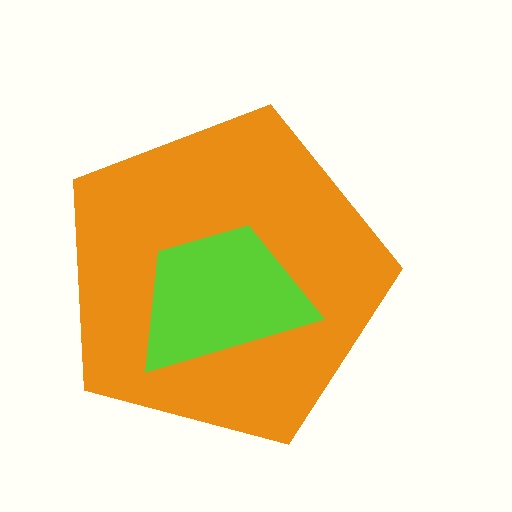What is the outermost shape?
The orange pentagon.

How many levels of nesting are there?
2.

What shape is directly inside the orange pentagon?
The lime trapezoid.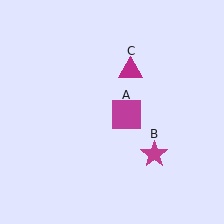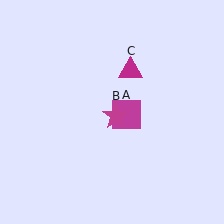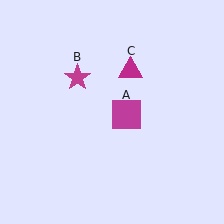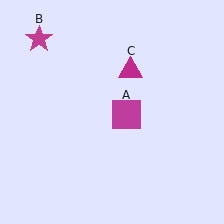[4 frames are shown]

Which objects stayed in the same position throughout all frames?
Magenta square (object A) and magenta triangle (object C) remained stationary.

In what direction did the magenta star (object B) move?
The magenta star (object B) moved up and to the left.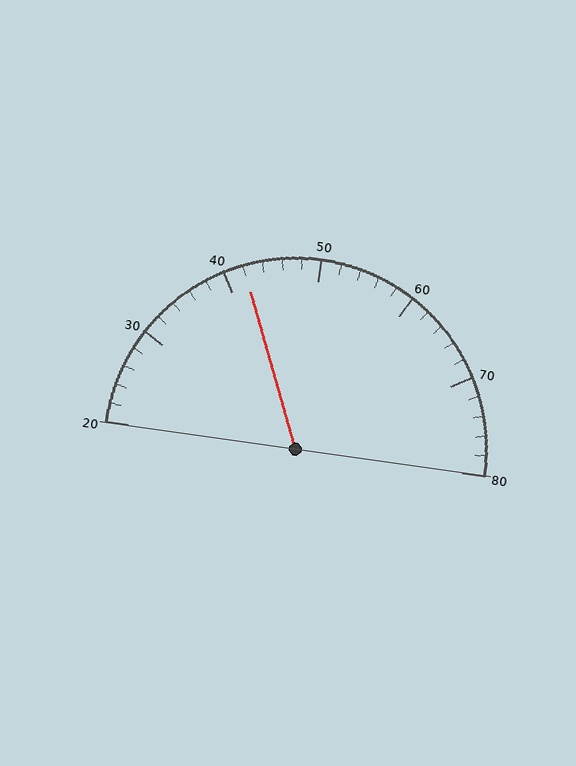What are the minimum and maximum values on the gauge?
The gauge ranges from 20 to 80.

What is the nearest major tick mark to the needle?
The nearest major tick mark is 40.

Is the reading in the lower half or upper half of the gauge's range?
The reading is in the lower half of the range (20 to 80).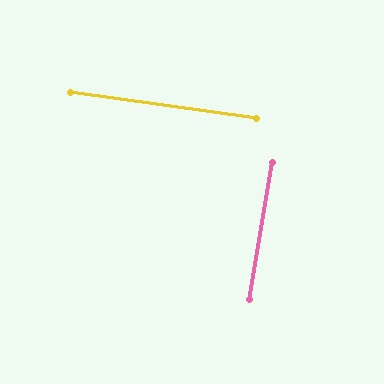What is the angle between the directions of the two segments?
Approximately 89 degrees.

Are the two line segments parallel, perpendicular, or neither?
Perpendicular — they meet at approximately 89°.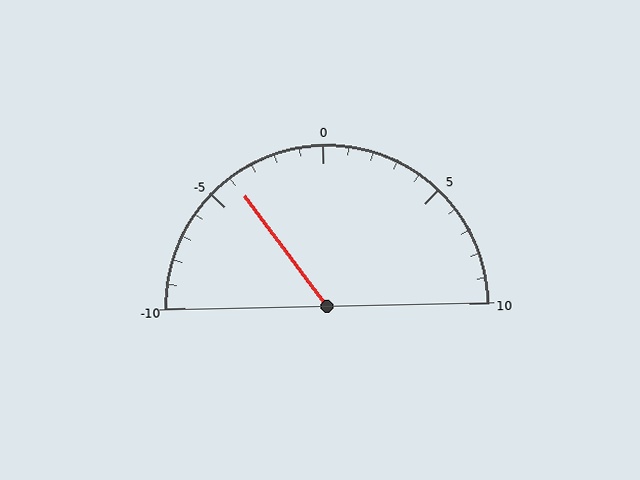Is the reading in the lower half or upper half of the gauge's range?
The reading is in the lower half of the range (-10 to 10).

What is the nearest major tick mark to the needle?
The nearest major tick mark is -5.